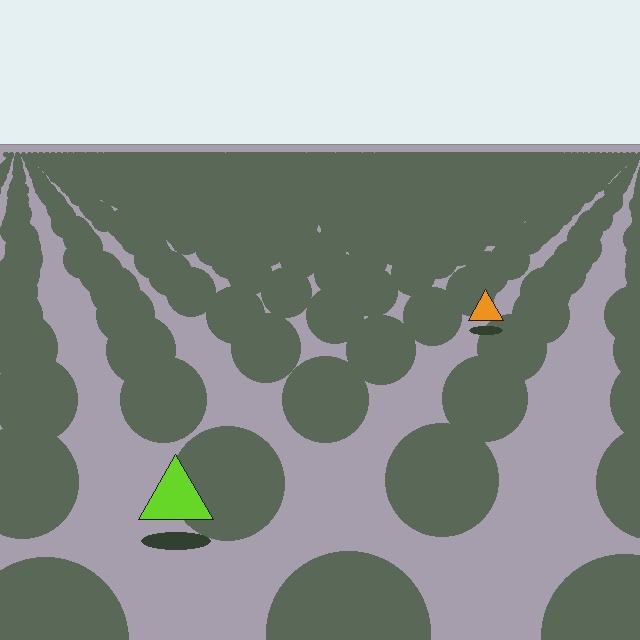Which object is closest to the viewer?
The lime triangle is closest. The texture marks near it are larger and more spread out.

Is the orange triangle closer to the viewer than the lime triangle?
No. The lime triangle is closer — you can tell from the texture gradient: the ground texture is coarser near it.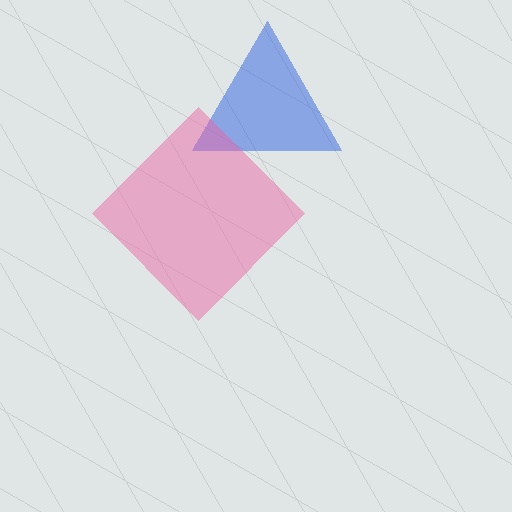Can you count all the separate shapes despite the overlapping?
Yes, there are 2 separate shapes.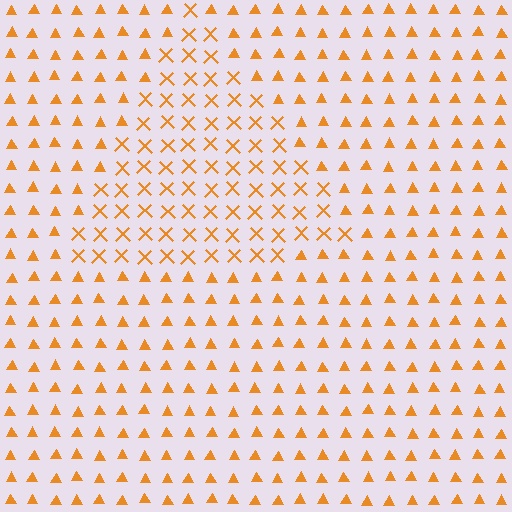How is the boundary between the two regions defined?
The boundary is defined by a change in element shape: X marks inside vs. triangles outside. All elements share the same color and spacing.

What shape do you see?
I see a triangle.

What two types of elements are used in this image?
The image uses X marks inside the triangle region and triangles outside it.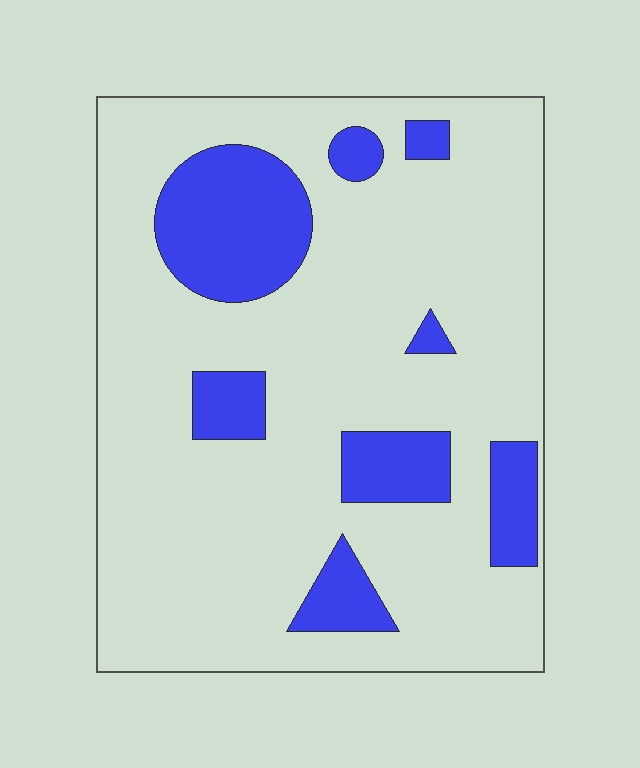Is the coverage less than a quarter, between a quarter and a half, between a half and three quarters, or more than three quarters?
Less than a quarter.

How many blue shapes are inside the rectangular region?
8.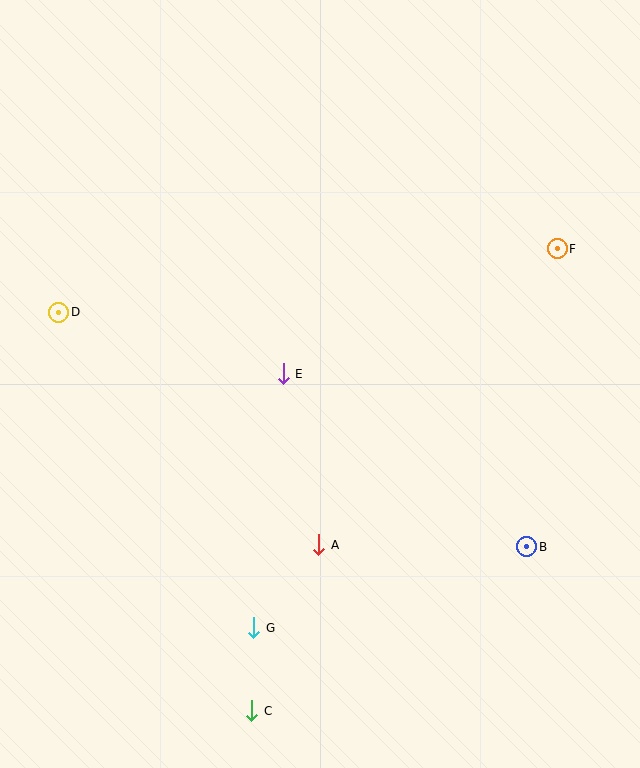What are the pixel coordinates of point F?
Point F is at (557, 249).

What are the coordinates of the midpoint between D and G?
The midpoint between D and G is at (156, 470).